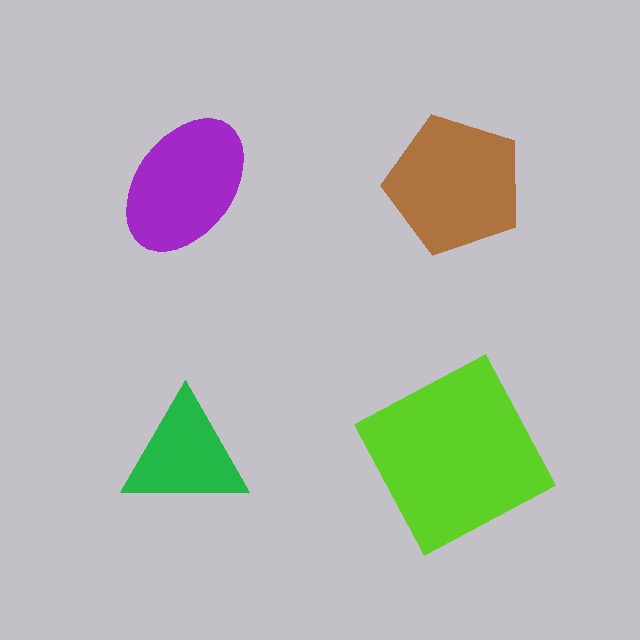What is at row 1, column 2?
A brown pentagon.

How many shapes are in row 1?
2 shapes.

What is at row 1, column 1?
A purple ellipse.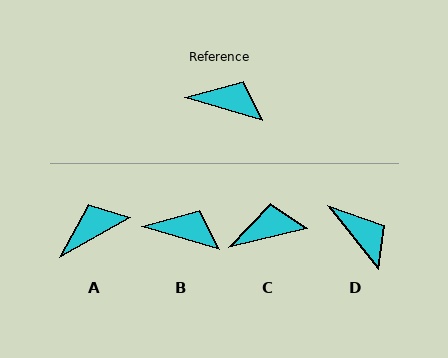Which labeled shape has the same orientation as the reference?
B.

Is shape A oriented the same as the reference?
No, it is off by about 46 degrees.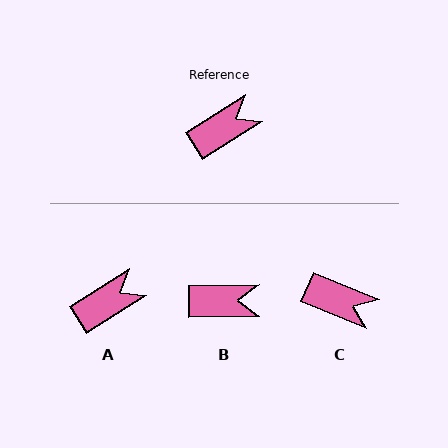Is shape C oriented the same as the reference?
No, it is off by about 55 degrees.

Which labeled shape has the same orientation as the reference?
A.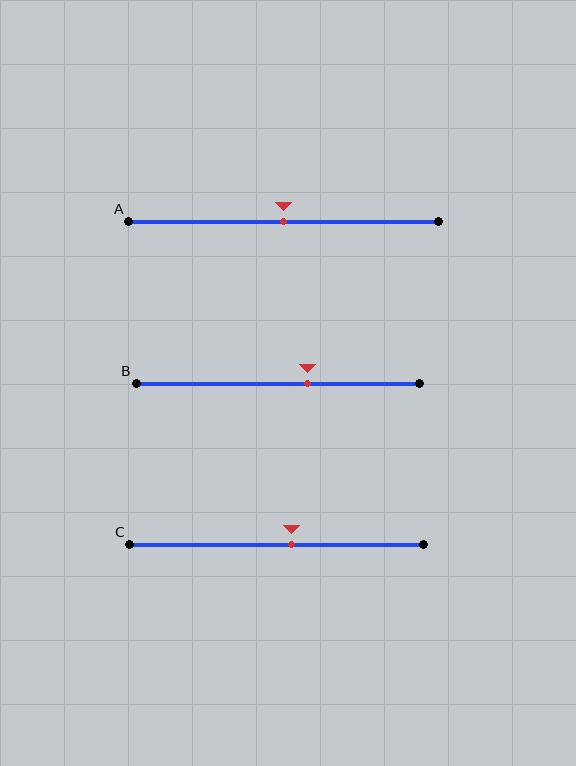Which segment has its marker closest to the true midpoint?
Segment A has its marker closest to the true midpoint.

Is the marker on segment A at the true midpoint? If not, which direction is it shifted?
Yes, the marker on segment A is at the true midpoint.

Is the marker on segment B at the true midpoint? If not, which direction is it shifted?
No, the marker on segment B is shifted to the right by about 10% of the segment length.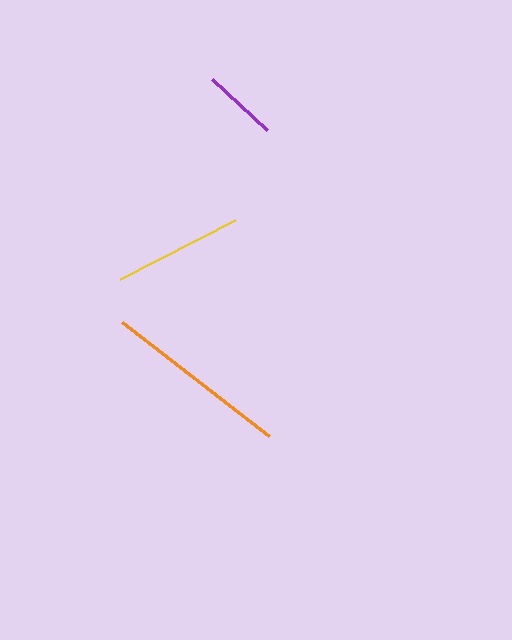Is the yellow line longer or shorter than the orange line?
The orange line is longer than the yellow line.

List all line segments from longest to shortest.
From longest to shortest: orange, yellow, purple.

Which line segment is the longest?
The orange line is the longest at approximately 186 pixels.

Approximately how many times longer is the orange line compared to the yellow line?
The orange line is approximately 1.4 times the length of the yellow line.